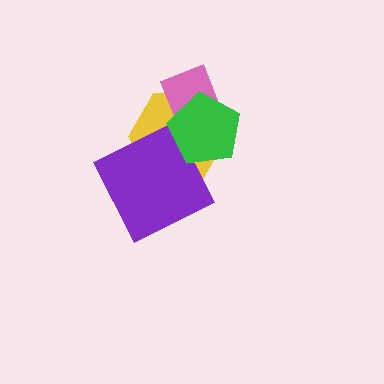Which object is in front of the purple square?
The green pentagon is in front of the purple square.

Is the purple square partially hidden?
Yes, it is partially covered by another shape.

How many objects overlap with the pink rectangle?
2 objects overlap with the pink rectangle.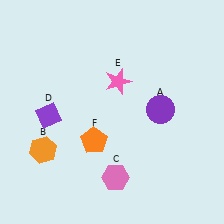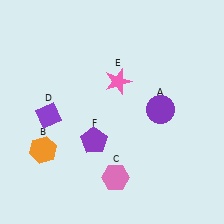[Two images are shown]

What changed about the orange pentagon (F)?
In Image 1, F is orange. In Image 2, it changed to purple.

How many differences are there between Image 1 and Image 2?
There is 1 difference between the two images.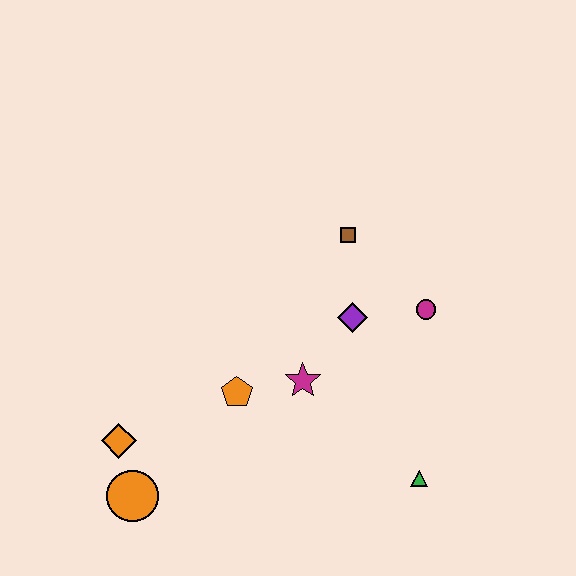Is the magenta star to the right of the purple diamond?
No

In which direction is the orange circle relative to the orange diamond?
The orange circle is below the orange diamond.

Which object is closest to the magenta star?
The orange pentagon is closest to the magenta star.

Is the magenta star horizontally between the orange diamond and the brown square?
Yes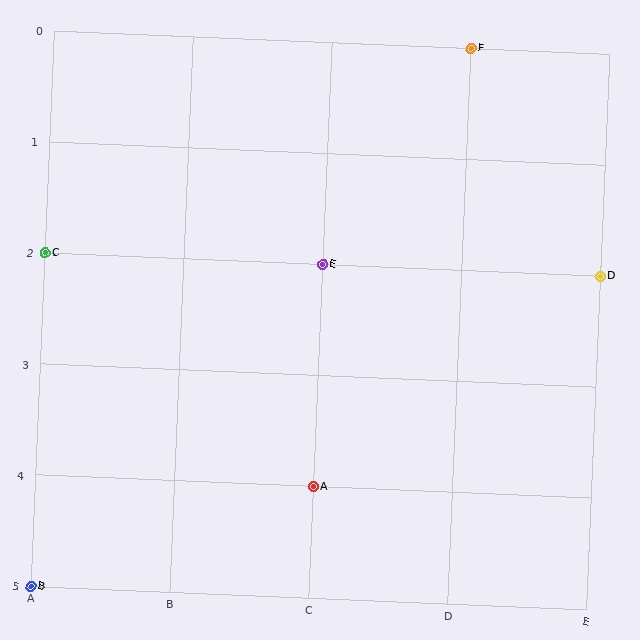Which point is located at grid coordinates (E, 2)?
Point D is at (E, 2).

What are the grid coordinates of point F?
Point F is at grid coordinates (D, 0).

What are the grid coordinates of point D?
Point D is at grid coordinates (E, 2).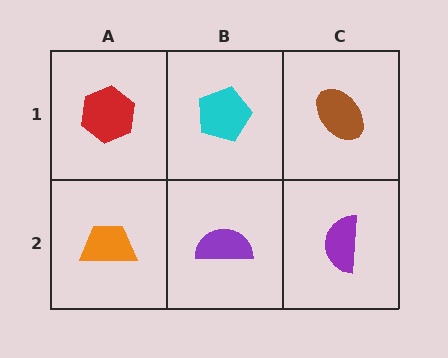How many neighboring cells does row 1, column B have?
3.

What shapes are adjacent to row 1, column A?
An orange trapezoid (row 2, column A), a cyan pentagon (row 1, column B).